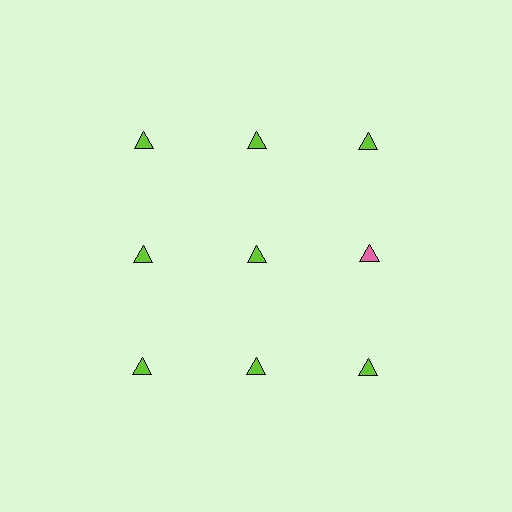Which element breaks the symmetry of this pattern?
The pink triangle in the second row, center column breaks the symmetry. All other shapes are lime triangles.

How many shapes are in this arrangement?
There are 9 shapes arranged in a grid pattern.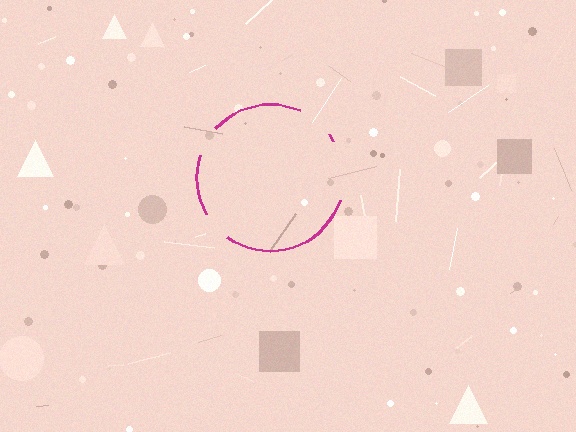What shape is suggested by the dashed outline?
The dashed outline suggests a circle.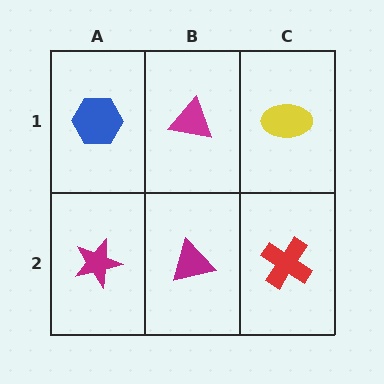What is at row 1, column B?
A magenta triangle.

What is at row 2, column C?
A red cross.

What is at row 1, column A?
A blue hexagon.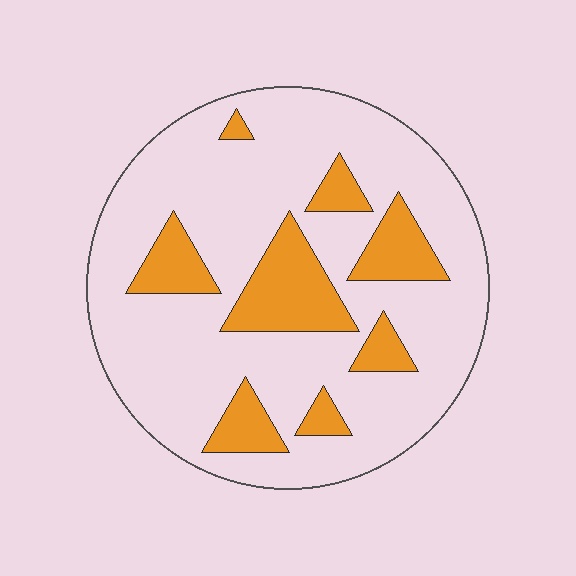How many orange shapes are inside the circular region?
8.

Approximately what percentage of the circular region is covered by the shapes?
Approximately 20%.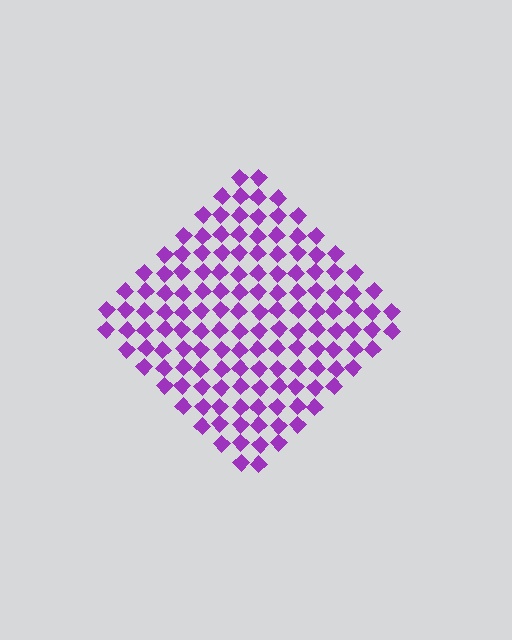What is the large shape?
The large shape is a diamond.